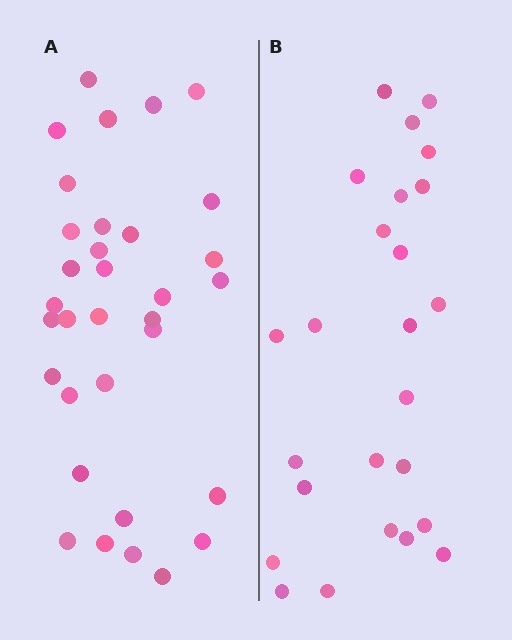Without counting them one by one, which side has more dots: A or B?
Region A (the left region) has more dots.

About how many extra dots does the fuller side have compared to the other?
Region A has roughly 8 or so more dots than region B.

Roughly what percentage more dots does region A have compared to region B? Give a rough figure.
About 30% more.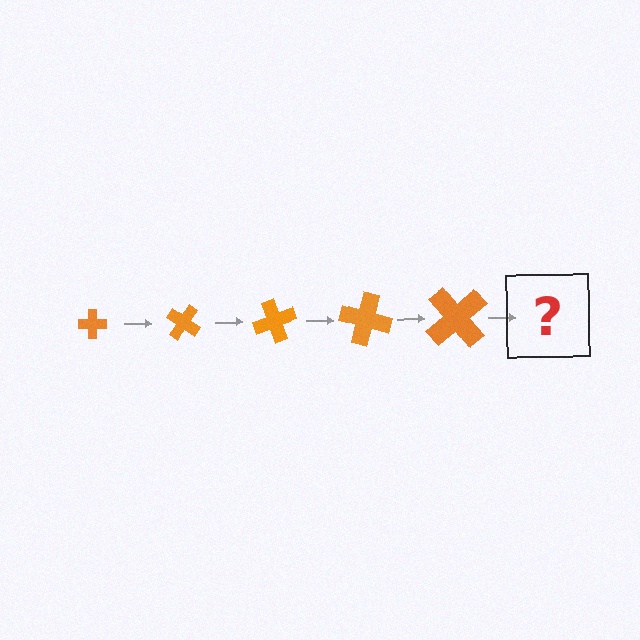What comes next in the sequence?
The next element should be a cross, larger than the previous one and rotated 175 degrees from the start.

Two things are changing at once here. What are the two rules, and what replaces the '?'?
The two rules are that the cross grows larger each step and it rotates 35 degrees each step. The '?' should be a cross, larger than the previous one and rotated 175 degrees from the start.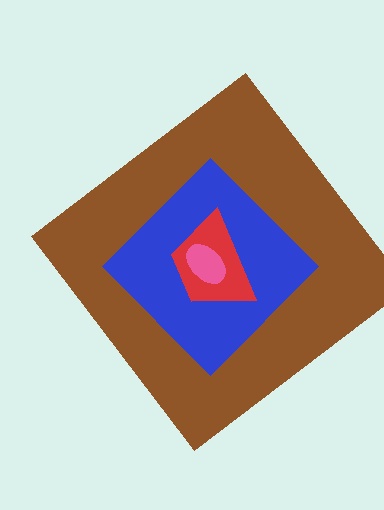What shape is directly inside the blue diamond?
The red trapezoid.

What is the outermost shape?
The brown diamond.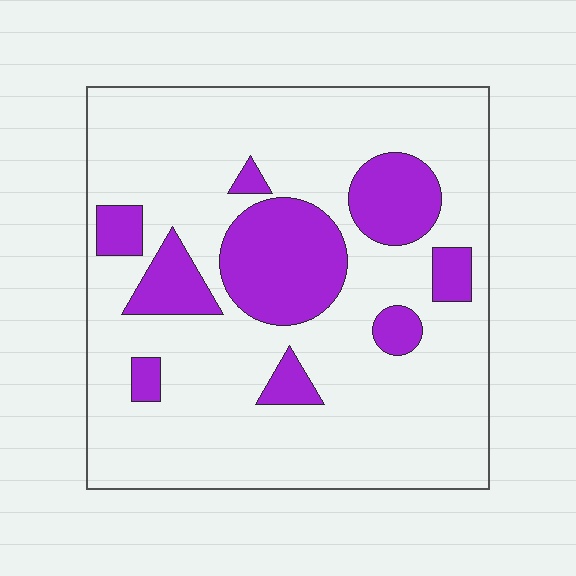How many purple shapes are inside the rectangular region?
9.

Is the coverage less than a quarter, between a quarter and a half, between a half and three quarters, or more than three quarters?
Less than a quarter.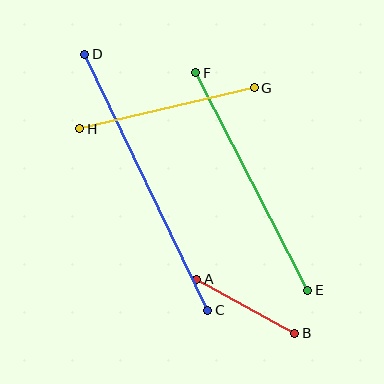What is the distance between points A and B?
The distance is approximately 112 pixels.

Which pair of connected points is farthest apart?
Points C and D are farthest apart.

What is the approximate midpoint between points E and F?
The midpoint is at approximately (252, 181) pixels.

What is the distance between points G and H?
The distance is approximately 179 pixels.